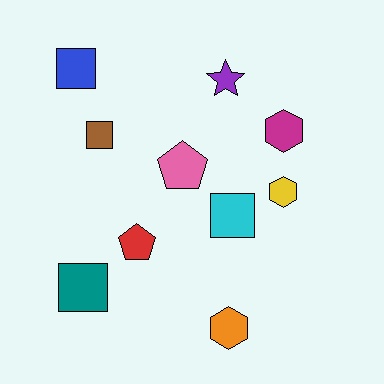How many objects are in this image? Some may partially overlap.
There are 10 objects.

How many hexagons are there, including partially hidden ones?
There are 3 hexagons.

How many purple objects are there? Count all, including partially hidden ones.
There is 1 purple object.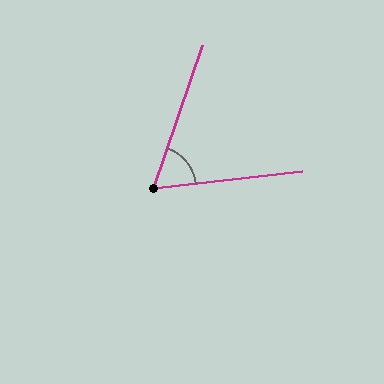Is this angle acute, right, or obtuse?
It is acute.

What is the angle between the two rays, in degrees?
Approximately 65 degrees.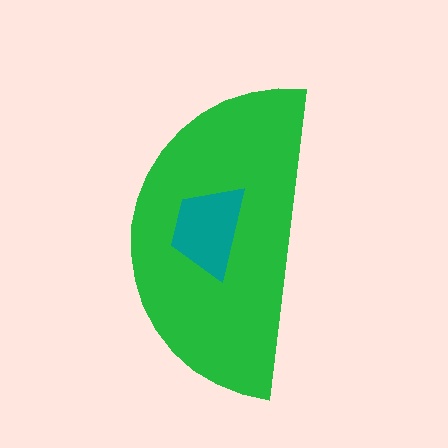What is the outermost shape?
The green semicircle.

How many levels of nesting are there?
2.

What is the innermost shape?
The teal trapezoid.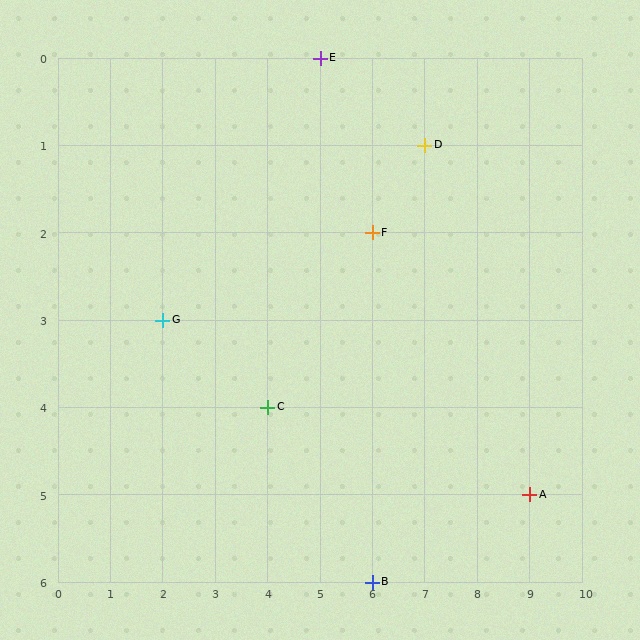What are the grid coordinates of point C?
Point C is at grid coordinates (4, 4).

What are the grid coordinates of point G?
Point G is at grid coordinates (2, 3).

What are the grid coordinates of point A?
Point A is at grid coordinates (9, 5).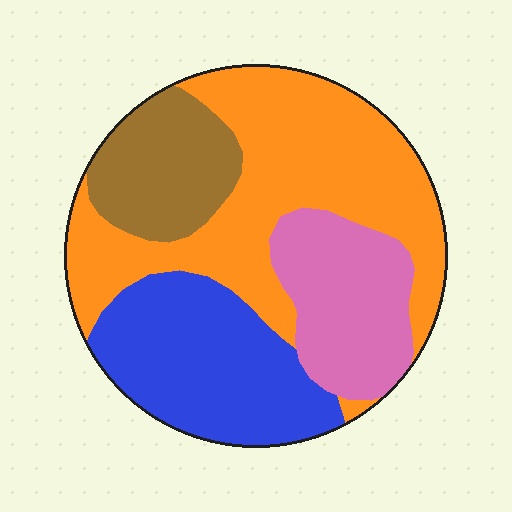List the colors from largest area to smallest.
From largest to smallest: orange, blue, pink, brown.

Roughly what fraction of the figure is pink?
Pink takes up between a sixth and a third of the figure.